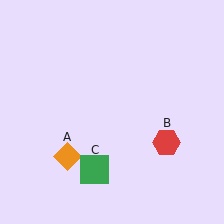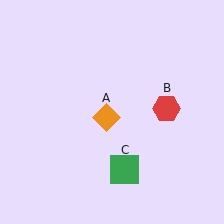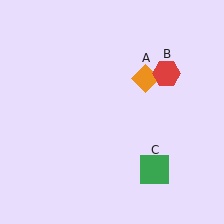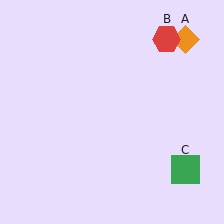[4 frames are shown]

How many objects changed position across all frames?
3 objects changed position: orange diamond (object A), red hexagon (object B), green square (object C).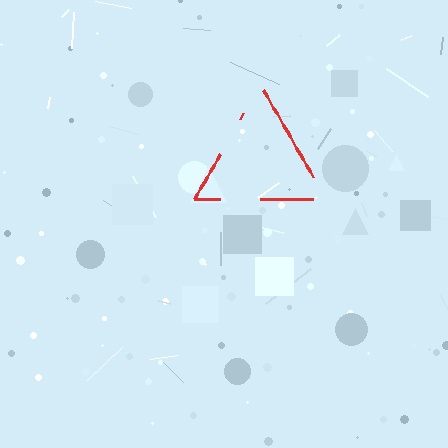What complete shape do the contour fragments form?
The contour fragments form a triangle.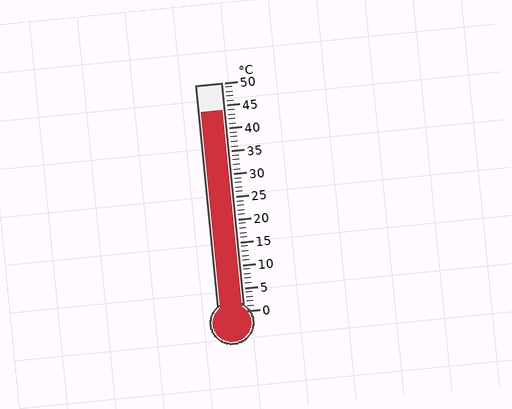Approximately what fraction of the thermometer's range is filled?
The thermometer is filled to approximately 90% of its range.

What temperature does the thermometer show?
The thermometer shows approximately 44°C.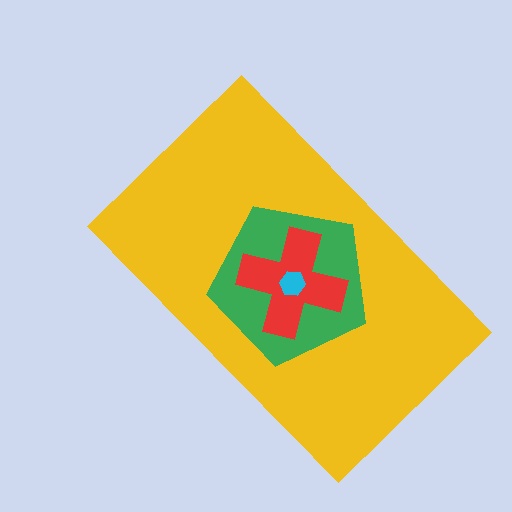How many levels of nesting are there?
4.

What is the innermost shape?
The cyan hexagon.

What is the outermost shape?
The yellow rectangle.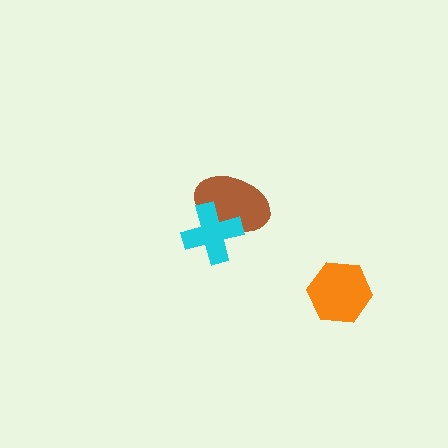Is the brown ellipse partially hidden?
Yes, it is partially covered by another shape.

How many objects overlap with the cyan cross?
1 object overlaps with the cyan cross.